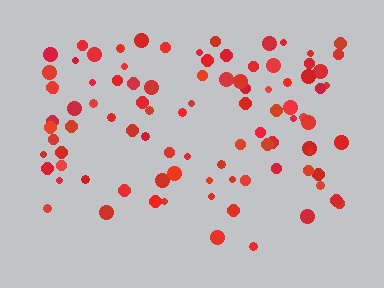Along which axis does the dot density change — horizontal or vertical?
Vertical.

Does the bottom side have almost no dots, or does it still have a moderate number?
Still a moderate number, just noticeably fewer than the top.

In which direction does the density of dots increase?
From bottom to top, with the top side densest.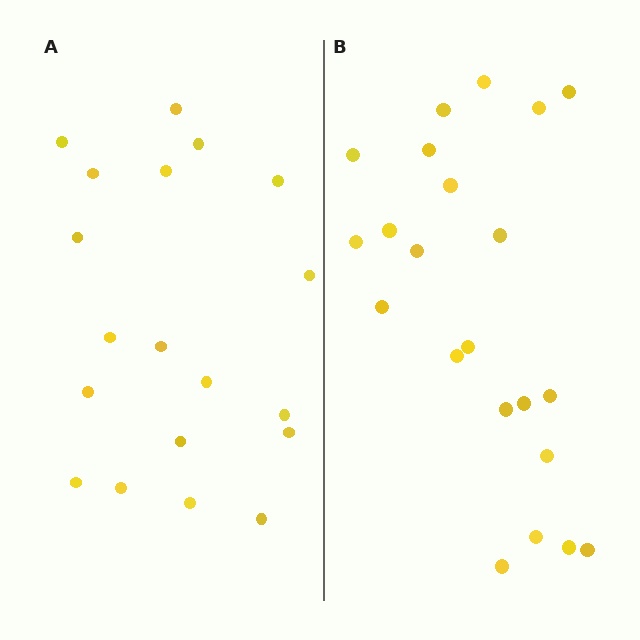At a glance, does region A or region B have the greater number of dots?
Region B (the right region) has more dots.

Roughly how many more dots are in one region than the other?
Region B has just a few more — roughly 2 or 3 more dots than region A.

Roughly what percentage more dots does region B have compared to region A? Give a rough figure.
About 15% more.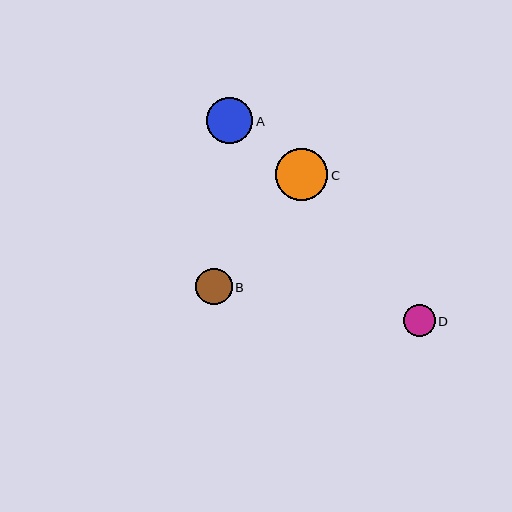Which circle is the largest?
Circle C is the largest with a size of approximately 52 pixels.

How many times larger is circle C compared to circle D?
Circle C is approximately 1.7 times the size of circle D.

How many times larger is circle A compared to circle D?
Circle A is approximately 1.5 times the size of circle D.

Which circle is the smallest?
Circle D is the smallest with a size of approximately 32 pixels.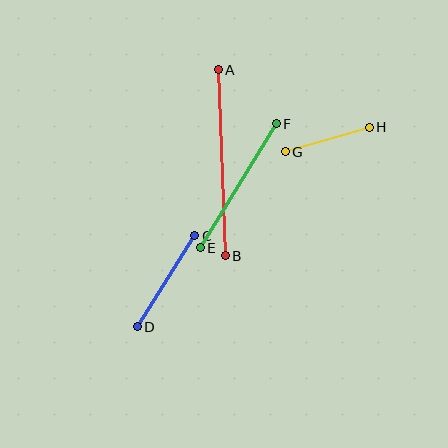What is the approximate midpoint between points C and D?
The midpoint is at approximately (166, 281) pixels.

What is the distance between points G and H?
The distance is approximately 88 pixels.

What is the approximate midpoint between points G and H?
The midpoint is at approximately (327, 140) pixels.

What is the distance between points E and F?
The distance is approximately 145 pixels.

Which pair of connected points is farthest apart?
Points A and B are farthest apart.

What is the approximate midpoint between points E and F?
The midpoint is at approximately (238, 186) pixels.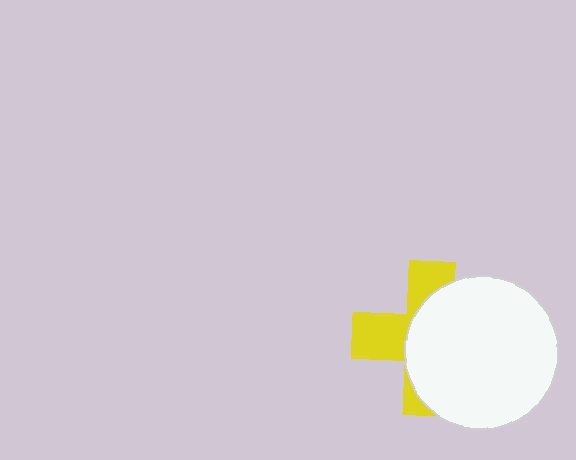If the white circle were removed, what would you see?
You would see the complete yellow cross.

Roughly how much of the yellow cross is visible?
A small part of it is visible (roughly 40%).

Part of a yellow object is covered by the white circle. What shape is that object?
It is a cross.